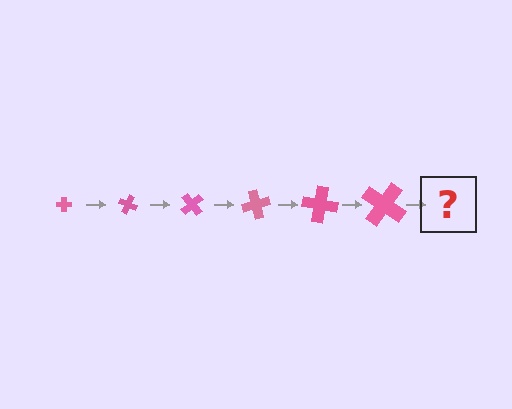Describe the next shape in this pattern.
It should be a cross, larger than the previous one and rotated 150 degrees from the start.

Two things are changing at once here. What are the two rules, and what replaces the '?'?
The two rules are that the cross grows larger each step and it rotates 25 degrees each step. The '?' should be a cross, larger than the previous one and rotated 150 degrees from the start.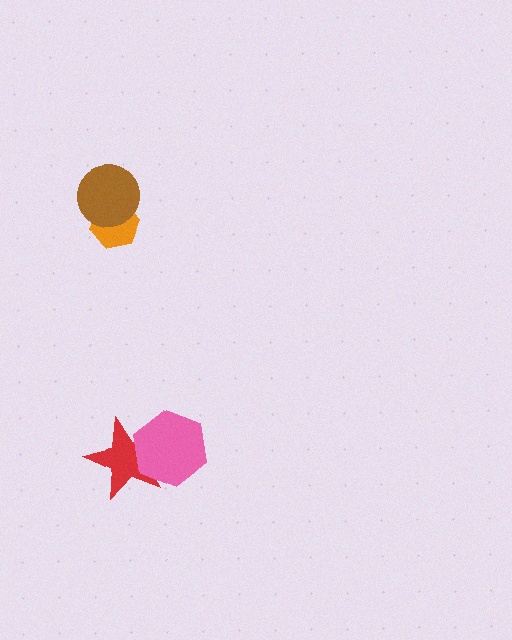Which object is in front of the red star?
The pink hexagon is in front of the red star.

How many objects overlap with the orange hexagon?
1 object overlaps with the orange hexagon.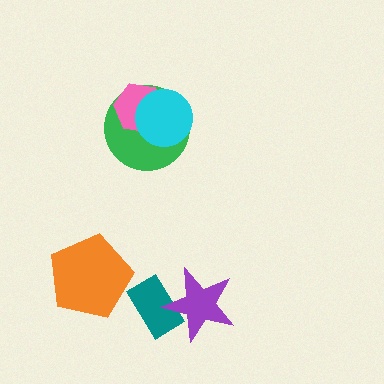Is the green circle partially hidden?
Yes, it is partially covered by another shape.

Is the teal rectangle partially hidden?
Yes, it is partially covered by another shape.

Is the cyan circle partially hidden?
No, no other shape covers it.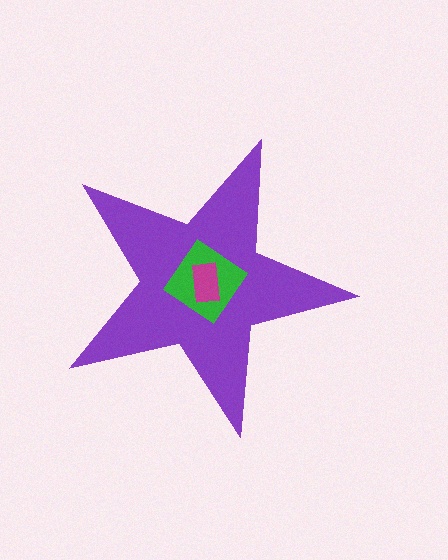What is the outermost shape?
The purple star.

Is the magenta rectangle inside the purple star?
Yes.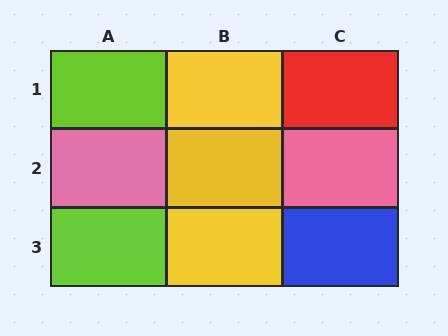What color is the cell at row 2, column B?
Yellow.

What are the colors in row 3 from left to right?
Lime, yellow, blue.